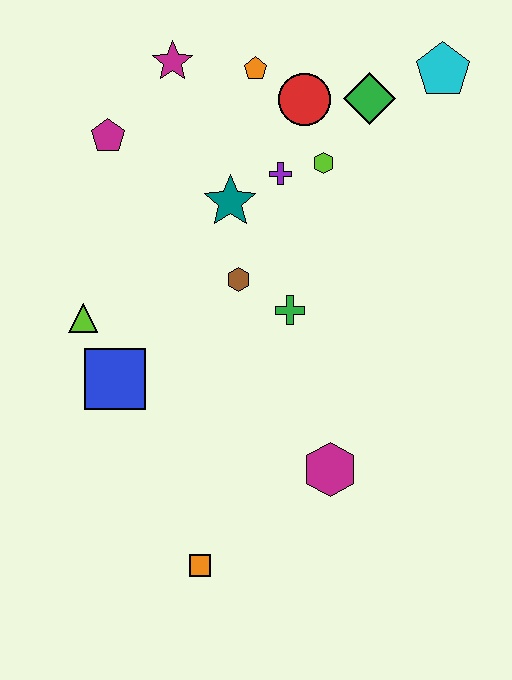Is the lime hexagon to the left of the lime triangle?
No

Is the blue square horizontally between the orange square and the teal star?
No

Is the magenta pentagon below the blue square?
No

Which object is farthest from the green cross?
The cyan pentagon is farthest from the green cross.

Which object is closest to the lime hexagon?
The purple cross is closest to the lime hexagon.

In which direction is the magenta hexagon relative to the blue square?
The magenta hexagon is to the right of the blue square.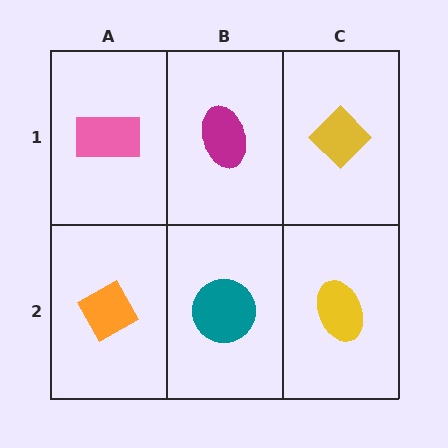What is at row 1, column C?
A yellow diamond.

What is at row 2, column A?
An orange diamond.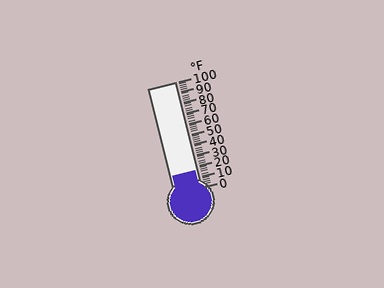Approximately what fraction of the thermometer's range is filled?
The thermometer is filled to approximately 15% of its range.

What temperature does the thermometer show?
The thermometer shows approximately 16°F.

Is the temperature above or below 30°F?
The temperature is below 30°F.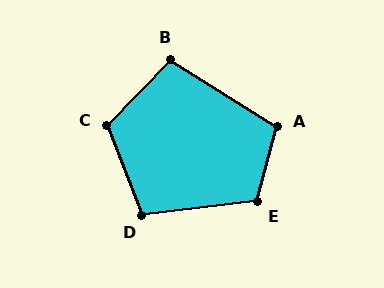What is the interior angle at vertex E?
Approximately 112 degrees (obtuse).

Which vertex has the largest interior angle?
C, at approximately 115 degrees.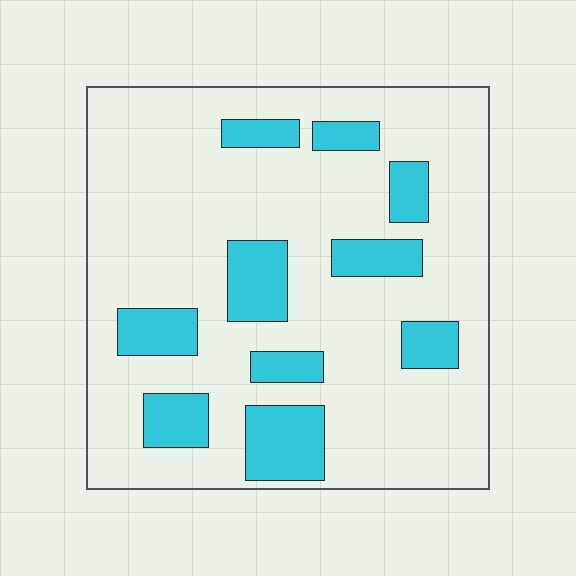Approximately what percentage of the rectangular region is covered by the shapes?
Approximately 20%.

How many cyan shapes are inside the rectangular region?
10.